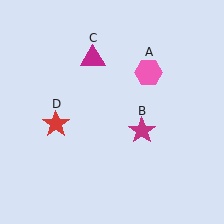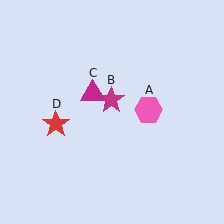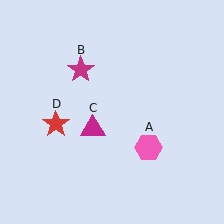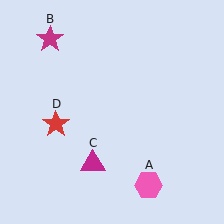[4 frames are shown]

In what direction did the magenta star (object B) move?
The magenta star (object B) moved up and to the left.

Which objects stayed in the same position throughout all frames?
Red star (object D) remained stationary.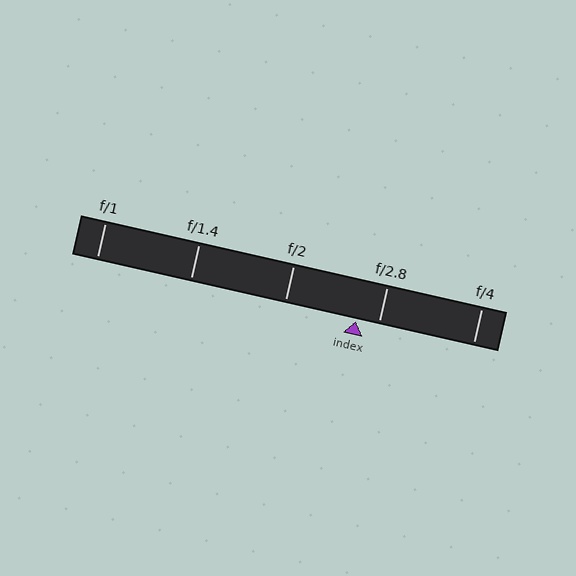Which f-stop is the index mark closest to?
The index mark is closest to f/2.8.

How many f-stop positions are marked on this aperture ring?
There are 5 f-stop positions marked.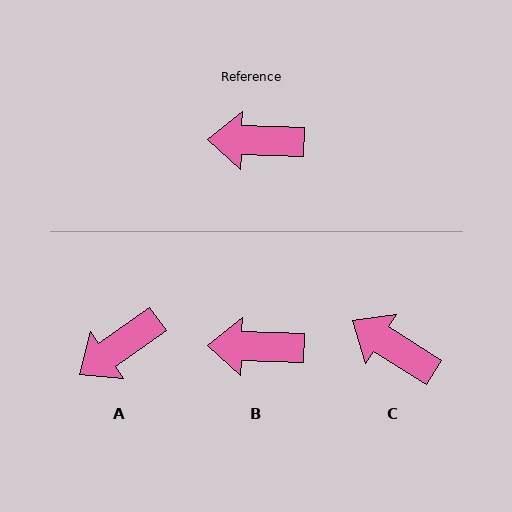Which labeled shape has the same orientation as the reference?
B.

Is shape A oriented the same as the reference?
No, it is off by about 36 degrees.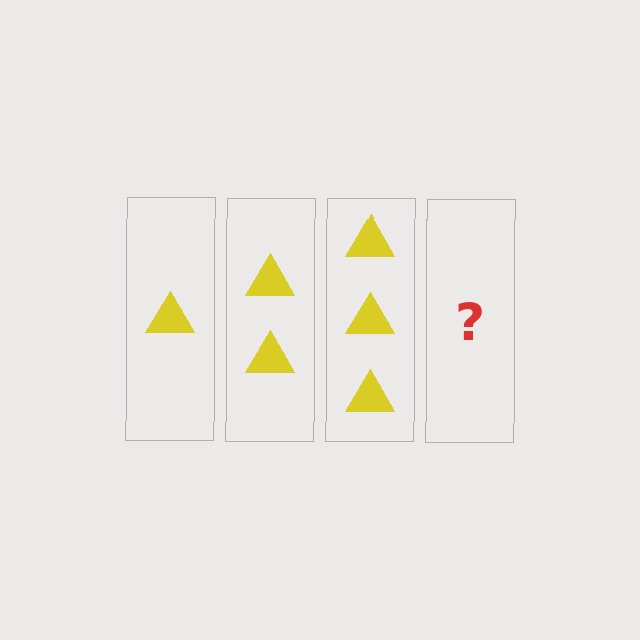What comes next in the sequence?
The next element should be 4 triangles.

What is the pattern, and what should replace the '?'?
The pattern is that each step adds one more triangle. The '?' should be 4 triangles.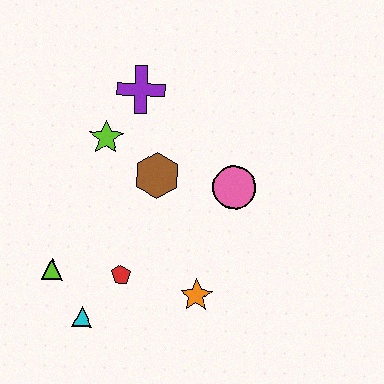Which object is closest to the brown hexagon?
The lime star is closest to the brown hexagon.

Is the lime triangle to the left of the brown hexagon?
Yes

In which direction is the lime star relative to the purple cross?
The lime star is below the purple cross.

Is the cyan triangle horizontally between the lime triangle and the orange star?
Yes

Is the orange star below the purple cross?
Yes